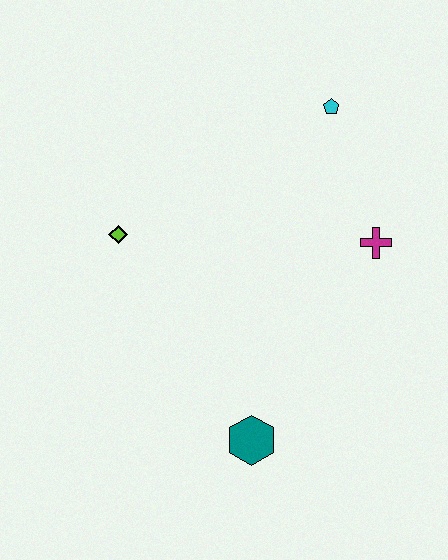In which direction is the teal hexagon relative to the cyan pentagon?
The teal hexagon is below the cyan pentagon.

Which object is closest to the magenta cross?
The cyan pentagon is closest to the magenta cross.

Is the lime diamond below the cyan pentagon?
Yes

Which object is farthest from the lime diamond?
The magenta cross is farthest from the lime diamond.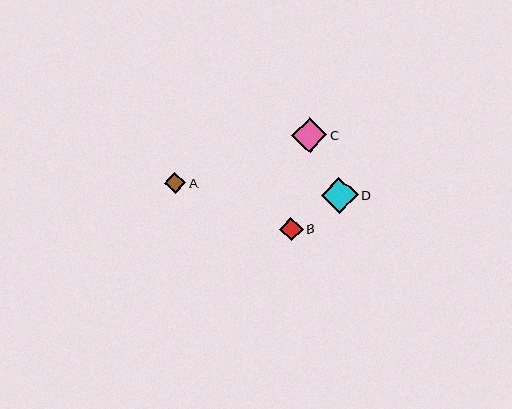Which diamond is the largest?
Diamond D is the largest with a size of approximately 37 pixels.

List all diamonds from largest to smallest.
From largest to smallest: D, C, B, A.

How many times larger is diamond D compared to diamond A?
Diamond D is approximately 1.7 times the size of diamond A.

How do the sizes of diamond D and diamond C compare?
Diamond D and diamond C are approximately the same size.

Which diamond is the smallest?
Diamond A is the smallest with a size of approximately 22 pixels.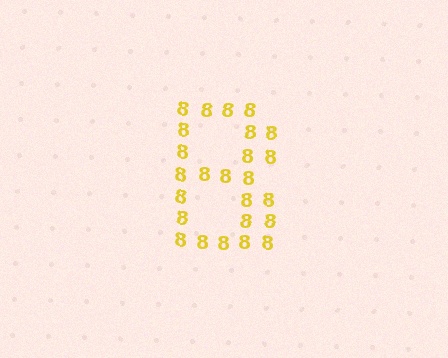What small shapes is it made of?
It is made of small digit 8's.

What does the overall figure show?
The overall figure shows the letter B.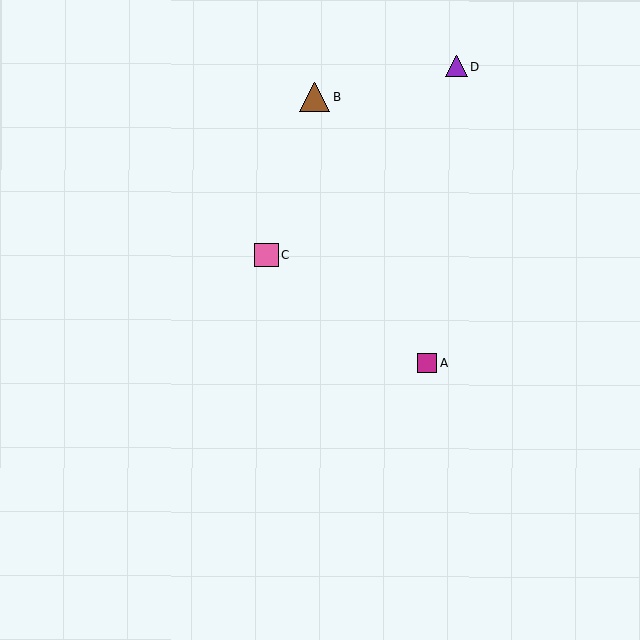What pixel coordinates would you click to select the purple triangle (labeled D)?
Click at (456, 67) to select the purple triangle D.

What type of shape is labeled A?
Shape A is a magenta square.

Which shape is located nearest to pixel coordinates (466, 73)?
The purple triangle (labeled D) at (456, 67) is nearest to that location.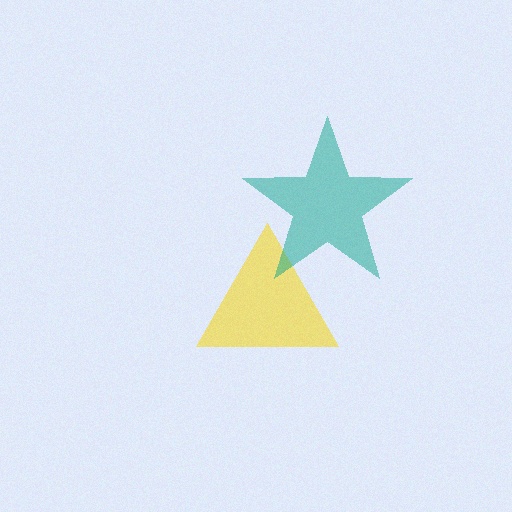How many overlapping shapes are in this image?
There are 2 overlapping shapes in the image.